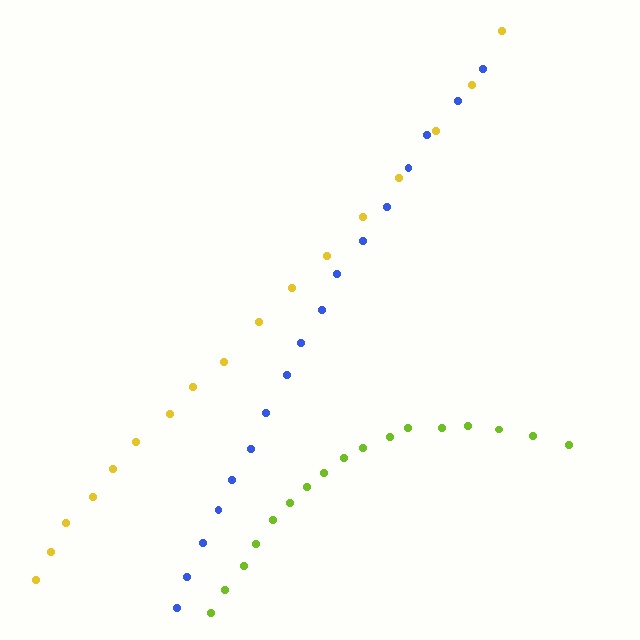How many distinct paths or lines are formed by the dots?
There are 3 distinct paths.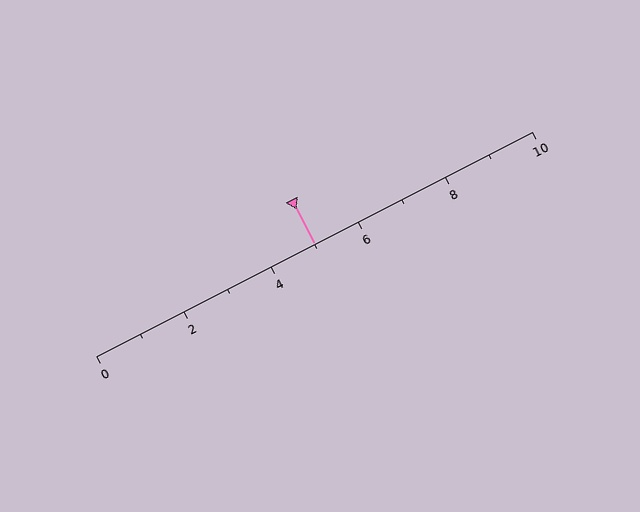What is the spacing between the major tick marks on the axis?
The major ticks are spaced 2 apart.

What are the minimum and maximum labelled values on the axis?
The axis runs from 0 to 10.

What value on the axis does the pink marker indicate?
The marker indicates approximately 5.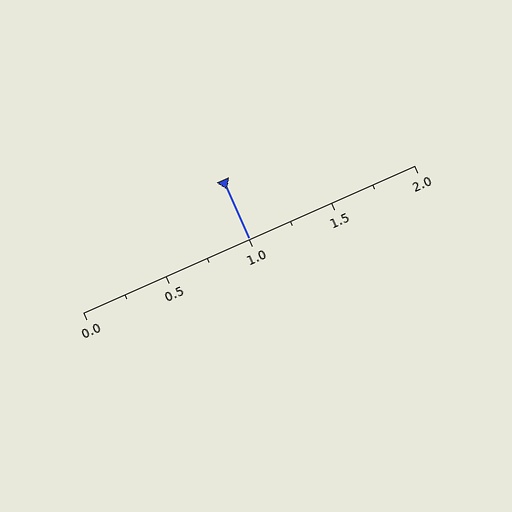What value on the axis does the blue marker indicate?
The marker indicates approximately 1.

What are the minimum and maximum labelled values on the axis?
The axis runs from 0.0 to 2.0.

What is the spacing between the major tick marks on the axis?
The major ticks are spaced 0.5 apart.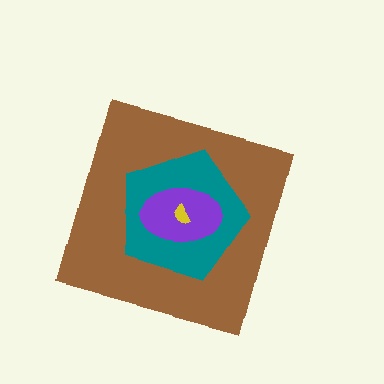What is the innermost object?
The yellow semicircle.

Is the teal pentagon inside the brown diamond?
Yes.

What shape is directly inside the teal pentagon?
The purple ellipse.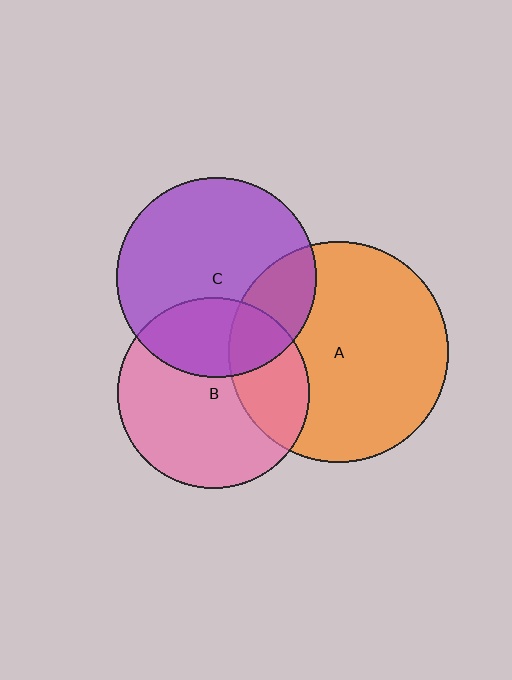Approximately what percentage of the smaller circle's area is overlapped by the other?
Approximately 30%.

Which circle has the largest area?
Circle A (orange).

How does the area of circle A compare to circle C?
Approximately 1.2 times.